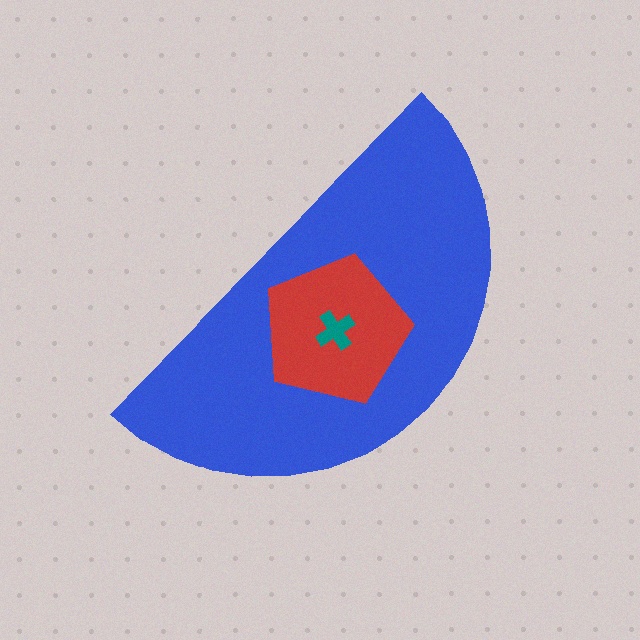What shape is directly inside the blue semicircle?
The red pentagon.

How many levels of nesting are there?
3.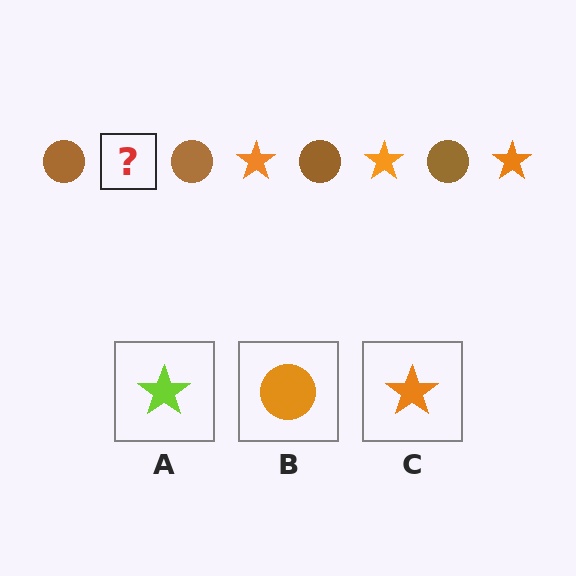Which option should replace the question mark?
Option C.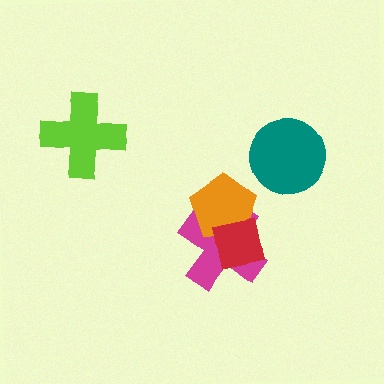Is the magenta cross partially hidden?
Yes, it is partially covered by another shape.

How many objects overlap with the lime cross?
0 objects overlap with the lime cross.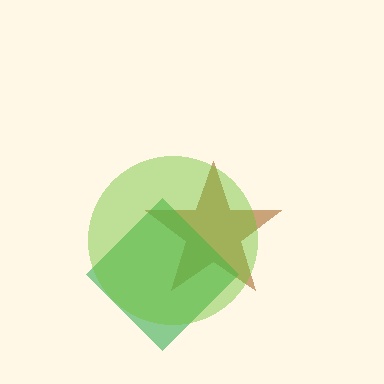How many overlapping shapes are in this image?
There are 3 overlapping shapes in the image.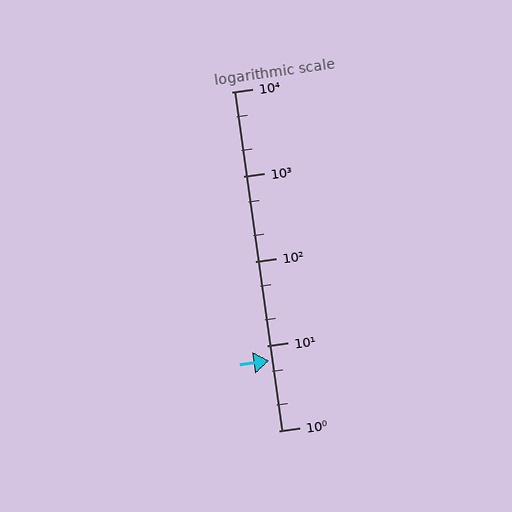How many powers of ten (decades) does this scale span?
The scale spans 4 decades, from 1 to 10000.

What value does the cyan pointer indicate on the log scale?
The pointer indicates approximately 6.6.